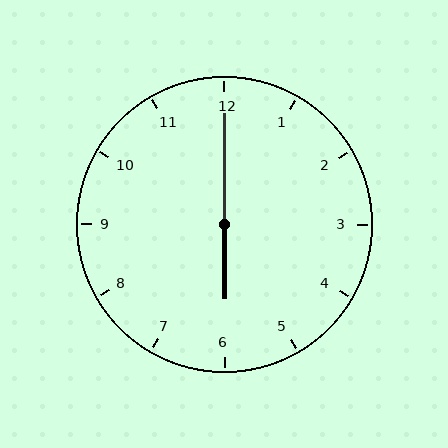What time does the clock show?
6:00.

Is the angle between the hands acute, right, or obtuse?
It is obtuse.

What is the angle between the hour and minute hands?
Approximately 180 degrees.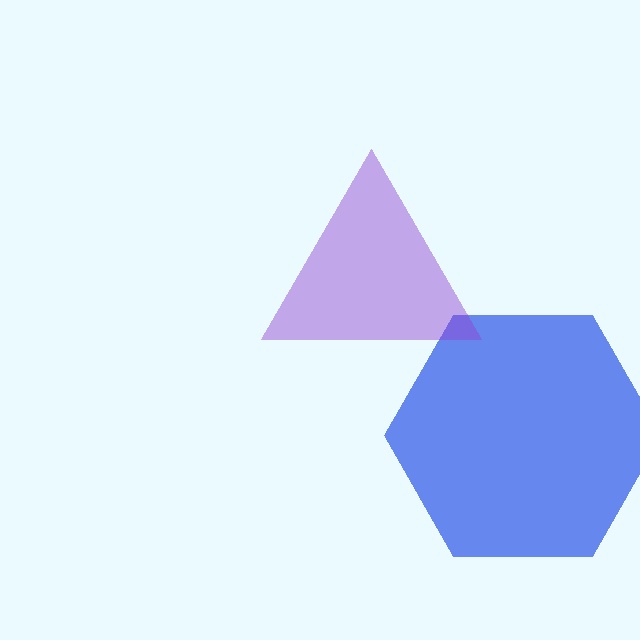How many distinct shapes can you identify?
There are 2 distinct shapes: a blue hexagon, a purple triangle.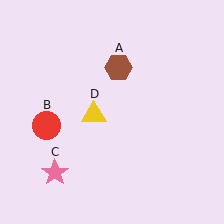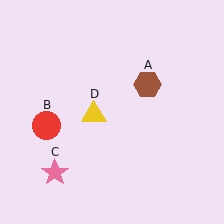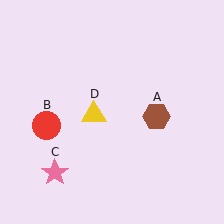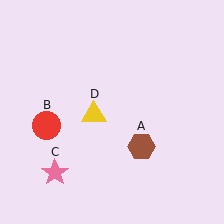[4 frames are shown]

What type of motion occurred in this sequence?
The brown hexagon (object A) rotated clockwise around the center of the scene.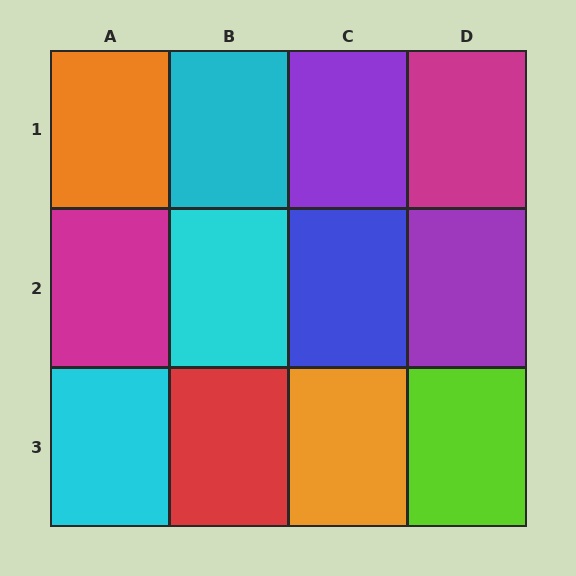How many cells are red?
1 cell is red.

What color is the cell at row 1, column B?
Cyan.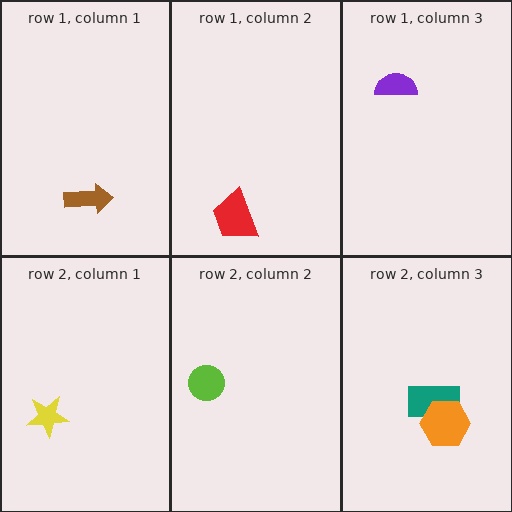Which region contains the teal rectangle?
The row 2, column 3 region.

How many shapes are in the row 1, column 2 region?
1.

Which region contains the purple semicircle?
The row 1, column 3 region.